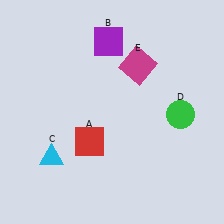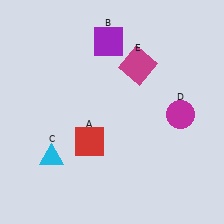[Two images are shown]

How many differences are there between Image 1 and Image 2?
There is 1 difference between the two images.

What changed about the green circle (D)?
In Image 1, D is green. In Image 2, it changed to magenta.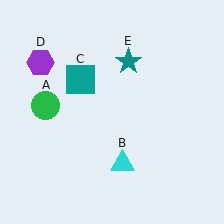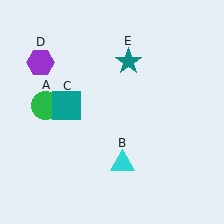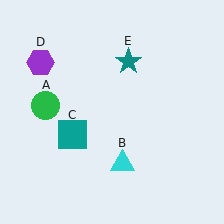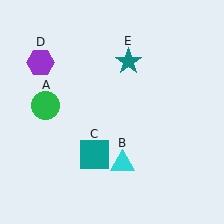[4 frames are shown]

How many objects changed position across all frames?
1 object changed position: teal square (object C).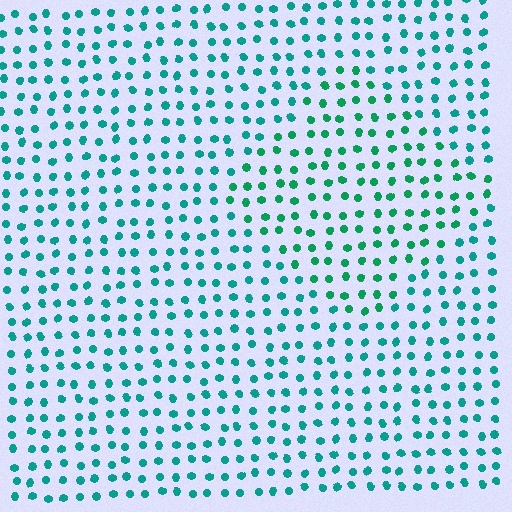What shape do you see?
I see a diamond.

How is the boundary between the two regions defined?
The boundary is defined purely by a slight shift in hue (about 23 degrees). Spacing, size, and orientation are identical on both sides.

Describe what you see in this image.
The image is filled with small teal elements in a uniform arrangement. A diamond-shaped region is visible where the elements are tinted to a slightly different hue, forming a subtle color boundary.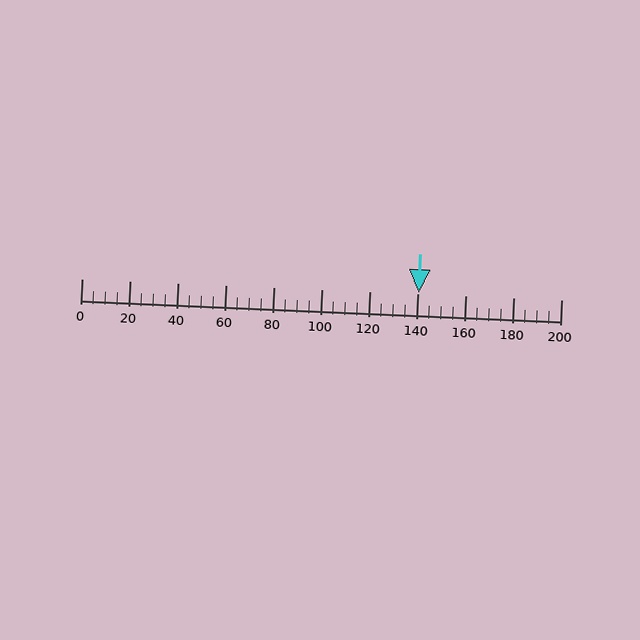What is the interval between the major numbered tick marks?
The major tick marks are spaced 20 units apart.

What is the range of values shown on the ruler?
The ruler shows values from 0 to 200.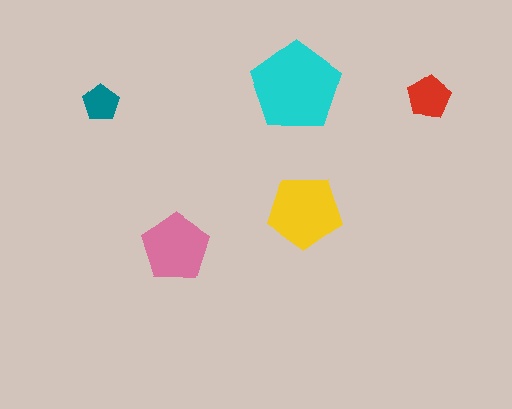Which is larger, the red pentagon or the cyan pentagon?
The cyan one.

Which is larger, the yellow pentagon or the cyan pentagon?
The cyan one.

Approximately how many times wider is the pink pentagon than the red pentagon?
About 1.5 times wider.